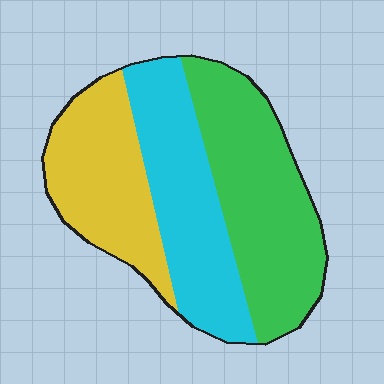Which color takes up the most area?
Green, at roughly 40%.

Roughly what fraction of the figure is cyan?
Cyan takes up between a quarter and a half of the figure.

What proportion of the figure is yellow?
Yellow covers about 30% of the figure.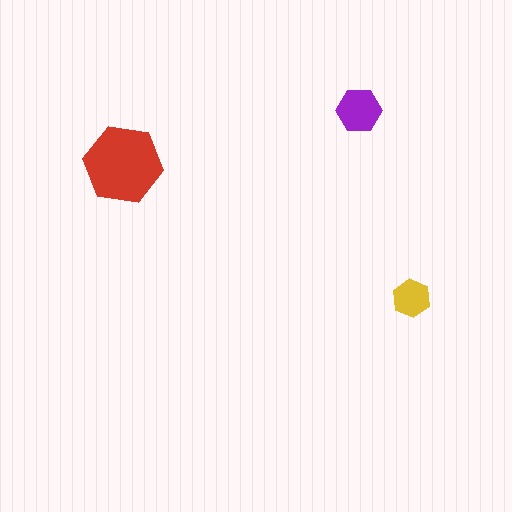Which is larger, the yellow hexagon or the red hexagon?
The red one.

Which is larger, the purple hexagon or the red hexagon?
The red one.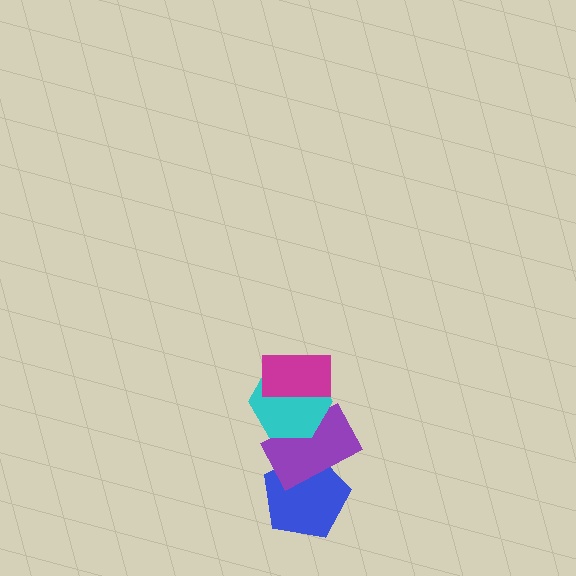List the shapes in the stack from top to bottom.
From top to bottom: the magenta rectangle, the cyan hexagon, the purple rectangle, the blue pentagon.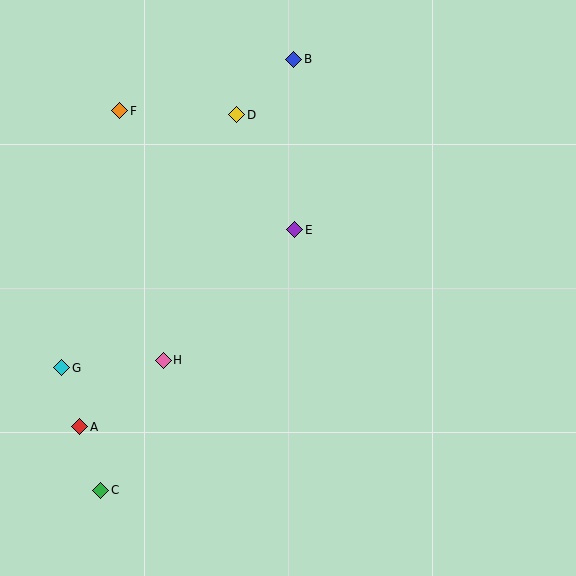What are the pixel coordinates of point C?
Point C is at (101, 490).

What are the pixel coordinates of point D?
Point D is at (237, 115).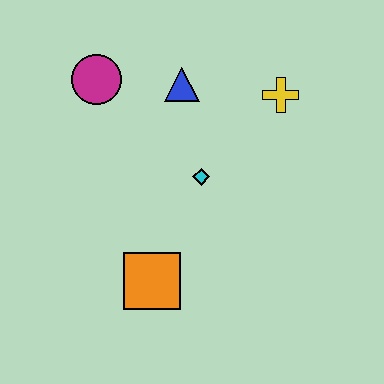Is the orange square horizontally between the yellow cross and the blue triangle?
No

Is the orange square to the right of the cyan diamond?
No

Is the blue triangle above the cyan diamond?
Yes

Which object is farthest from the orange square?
The yellow cross is farthest from the orange square.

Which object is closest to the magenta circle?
The blue triangle is closest to the magenta circle.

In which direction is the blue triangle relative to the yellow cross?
The blue triangle is to the left of the yellow cross.